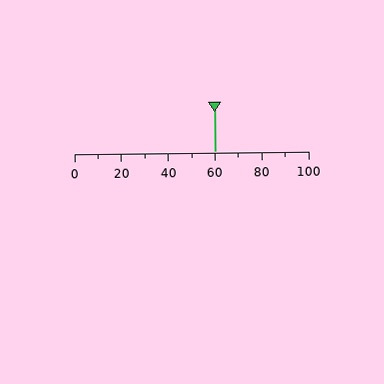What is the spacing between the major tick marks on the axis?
The major ticks are spaced 20 apart.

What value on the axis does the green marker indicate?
The marker indicates approximately 60.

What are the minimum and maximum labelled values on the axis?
The axis runs from 0 to 100.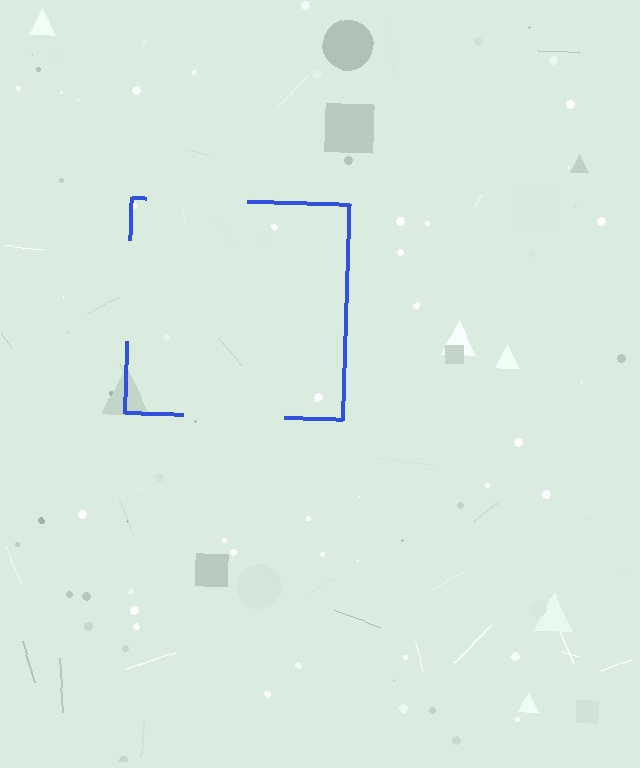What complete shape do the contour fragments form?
The contour fragments form a square.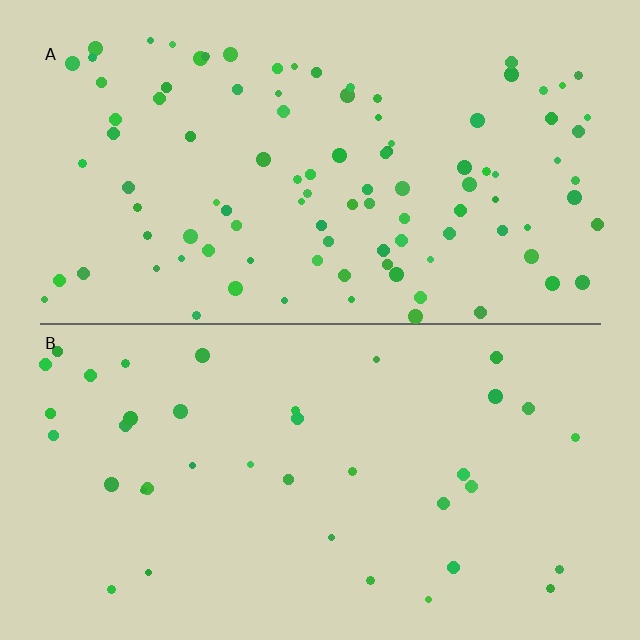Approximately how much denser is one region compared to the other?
Approximately 2.6× — region A over region B.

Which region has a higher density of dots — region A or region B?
A (the top).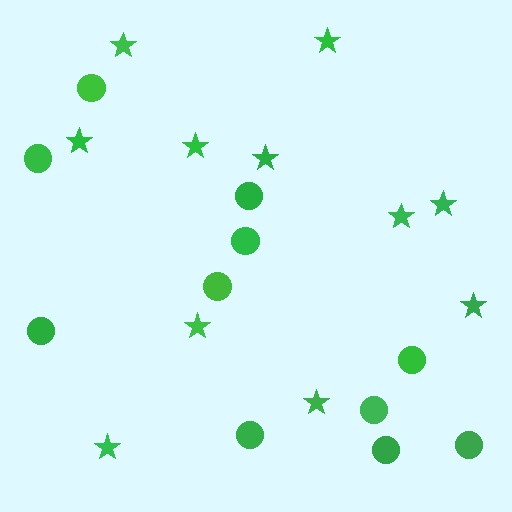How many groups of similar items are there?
There are 2 groups: one group of stars (11) and one group of circles (11).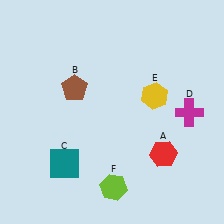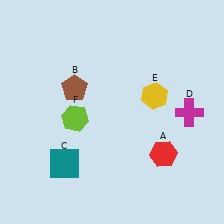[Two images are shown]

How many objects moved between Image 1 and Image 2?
1 object moved between the two images.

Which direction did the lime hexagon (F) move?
The lime hexagon (F) moved up.